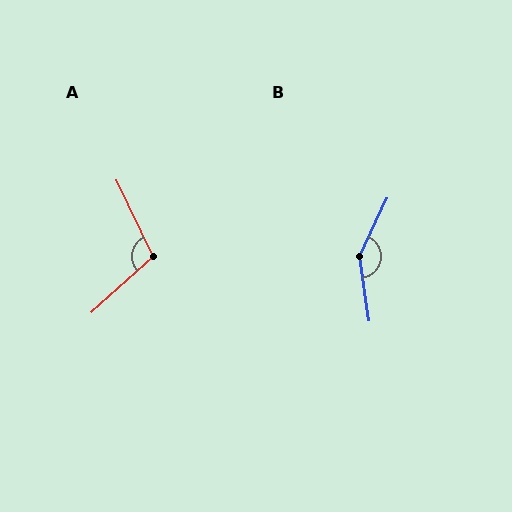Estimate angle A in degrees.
Approximately 106 degrees.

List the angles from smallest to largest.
A (106°), B (146°).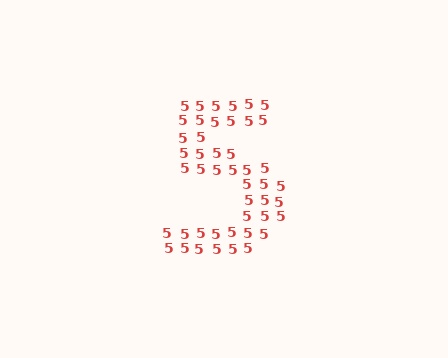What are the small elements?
The small elements are digit 5's.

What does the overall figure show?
The overall figure shows the digit 5.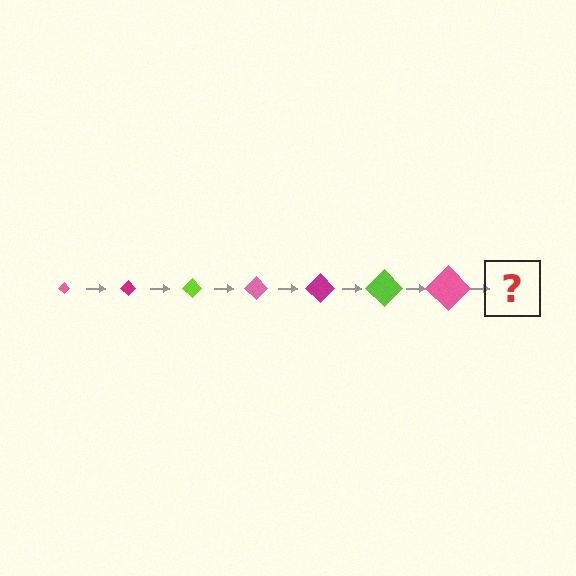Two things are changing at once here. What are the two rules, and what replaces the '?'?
The two rules are that the diamond grows larger each step and the color cycles through pink, magenta, and lime. The '?' should be a magenta diamond, larger than the previous one.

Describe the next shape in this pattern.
It should be a magenta diamond, larger than the previous one.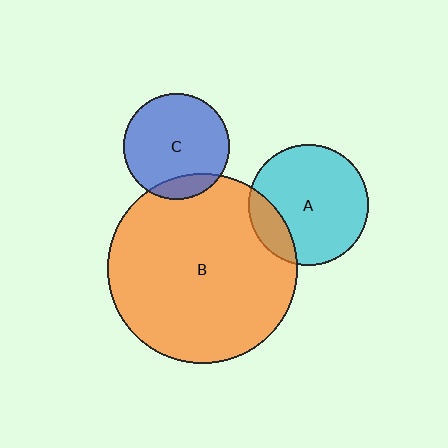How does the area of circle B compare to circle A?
Approximately 2.5 times.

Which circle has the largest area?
Circle B (orange).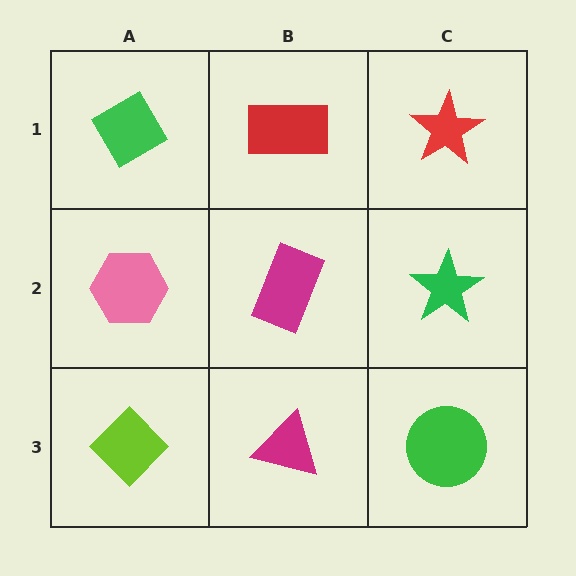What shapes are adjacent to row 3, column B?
A magenta rectangle (row 2, column B), a lime diamond (row 3, column A), a green circle (row 3, column C).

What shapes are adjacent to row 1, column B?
A magenta rectangle (row 2, column B), a green diamond (row 1, column A), a red star (row 1, column C).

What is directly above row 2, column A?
A green diamond.